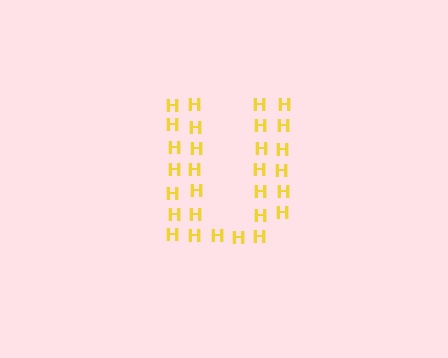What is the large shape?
The large shape is the letter U.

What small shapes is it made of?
It is made of small letter H's.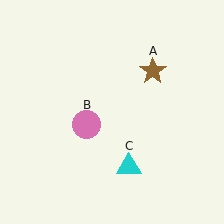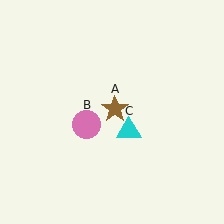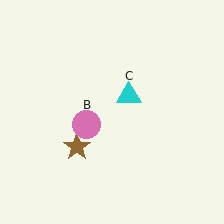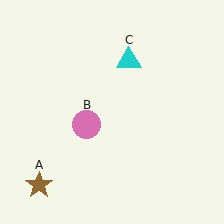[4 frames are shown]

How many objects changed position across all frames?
2 objects changed position: brown star (object A), cyan triangle (object C).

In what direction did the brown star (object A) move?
The brown star (object A) moved down and to the left.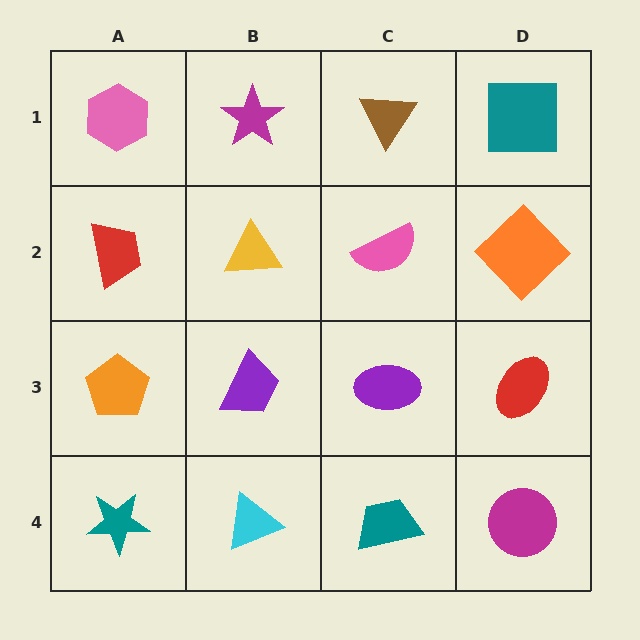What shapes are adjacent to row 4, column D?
A red ellipse (row 3, column D), a teal trapezoid (row 4, column C).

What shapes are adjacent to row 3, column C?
A pink semicircle (row 2, column C), a teal trapezoid (row 4, column C), a purple trapezoid (row 3, column B), a red ellipse (row 3, column D).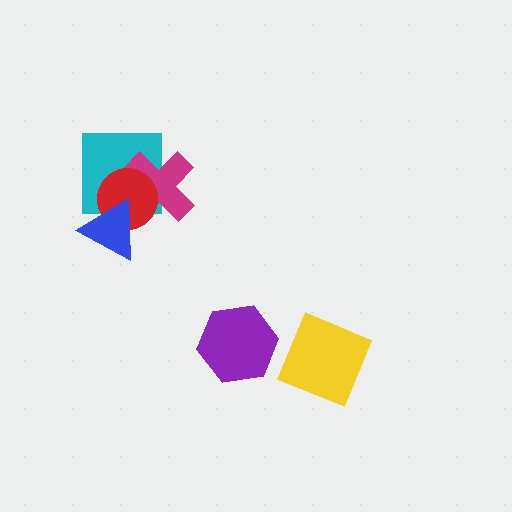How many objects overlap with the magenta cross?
3 objects overlap with the magenta cross.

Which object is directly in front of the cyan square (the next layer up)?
The magenta cross is directly in front of the cyan square.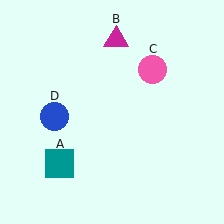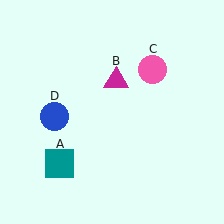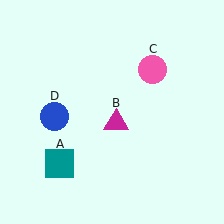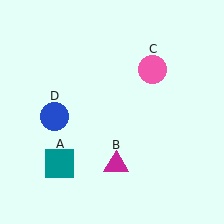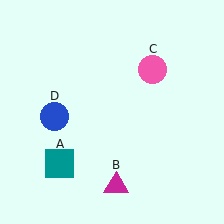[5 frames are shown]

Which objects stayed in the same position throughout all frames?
Teal square (object A) and pink circle (object C) and blue circle (object D) remained stationary.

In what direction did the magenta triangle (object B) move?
The magenta triangle (object B) moved down.